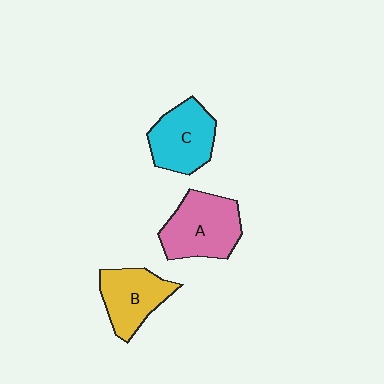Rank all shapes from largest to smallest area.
From largest to smallest: A (pink), C (cyan), B (yellow).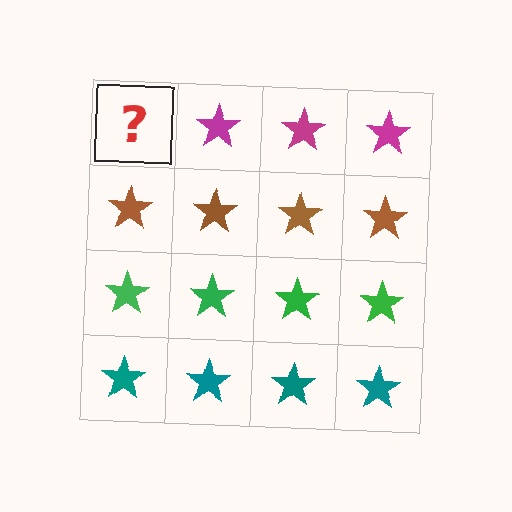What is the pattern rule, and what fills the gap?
The rule is that each row has a consistent color. The gap should be filled with a magenta star.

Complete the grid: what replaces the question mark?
The question mark should be replaced with a magenta star.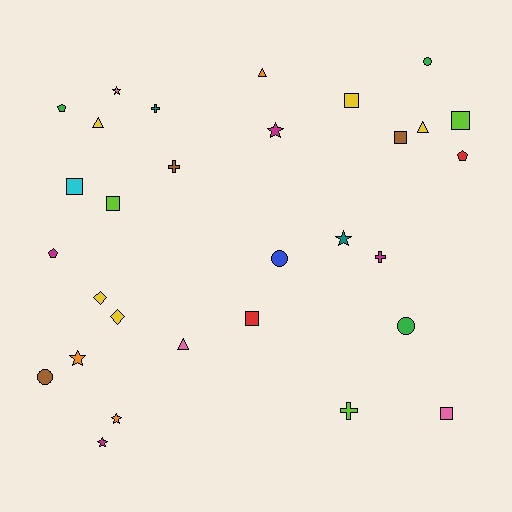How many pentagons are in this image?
There are 3 pentagons.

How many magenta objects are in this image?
There are 4 magenta objects.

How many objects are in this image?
There are 30 objects.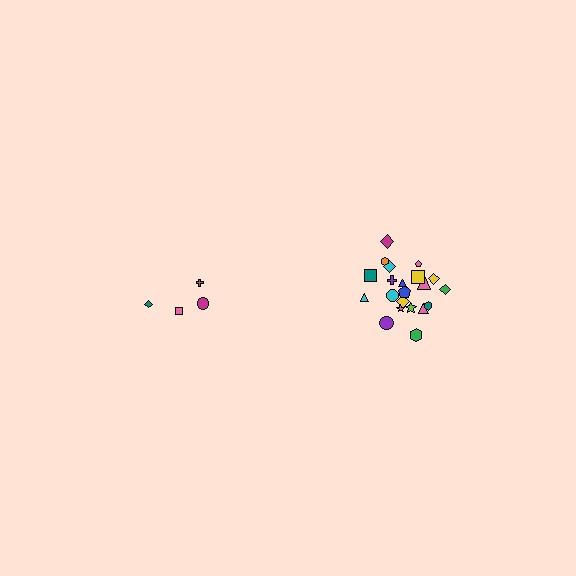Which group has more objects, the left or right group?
The right group.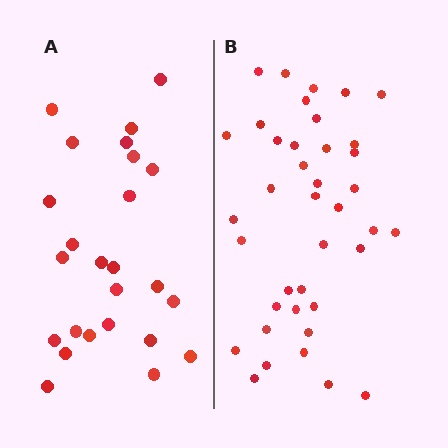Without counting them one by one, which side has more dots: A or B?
Region B (the right region) has more dots.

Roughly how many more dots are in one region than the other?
Region B has approximately 15 more dots than region A.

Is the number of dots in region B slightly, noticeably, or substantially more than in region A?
Region B has substantially more. The ratio is roughly 1.6 to 1.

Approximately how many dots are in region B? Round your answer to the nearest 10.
About 40 dots. (The exact count is 39, which rounds to 40.)